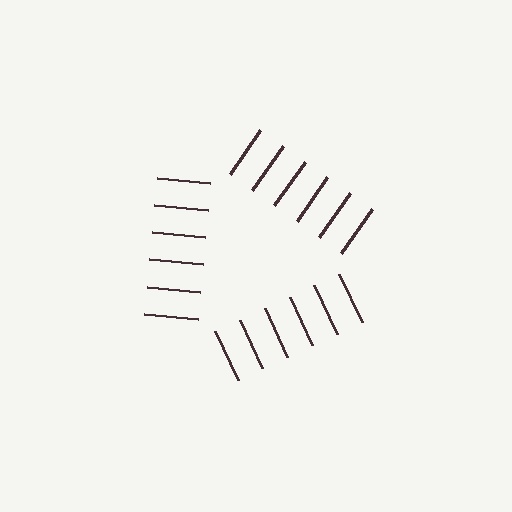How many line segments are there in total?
18 — 6 along each of the 3 edges.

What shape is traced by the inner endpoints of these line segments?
An illusory triangle — the line segments terminate on its edges but no continuous stroke is drawn.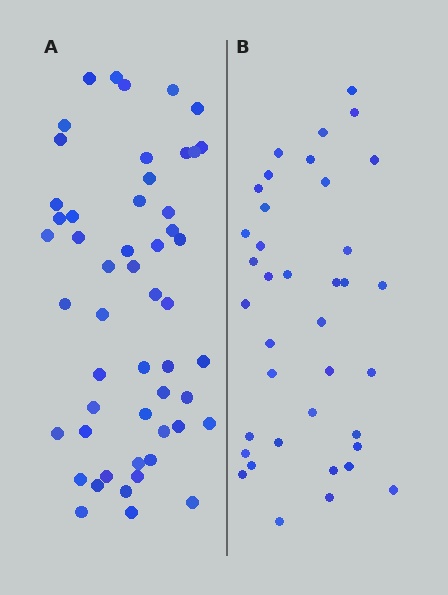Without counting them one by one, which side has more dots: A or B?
Region A (the left region) has more dots.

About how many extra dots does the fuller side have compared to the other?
Region A has approximately 15 more dots than region B.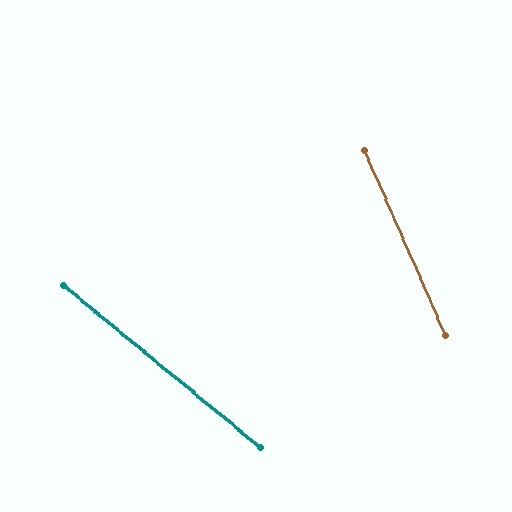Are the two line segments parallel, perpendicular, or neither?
Neither parallel nor perpendicular — they differ by about 27°.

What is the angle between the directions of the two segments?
Approximately 27 degrees.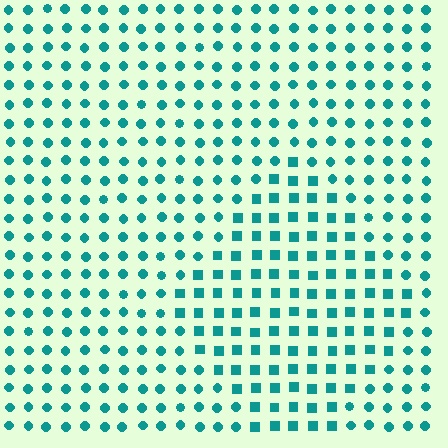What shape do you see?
I see a diamond.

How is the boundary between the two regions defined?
The boundary is defined by a change in element shape: squares inside vs. circles outside. All elements share the same color and spacing.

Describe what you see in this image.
The image is filled with small teal elements arranged in a uniform grid. A diamond-shaped region contains squares, while the surrounding area contains circles. The boundary is defined purely by the change in element shape.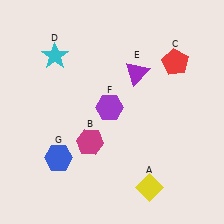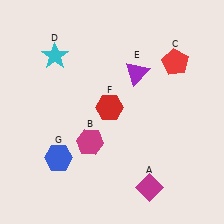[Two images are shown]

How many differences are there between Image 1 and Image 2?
There are 2 differences between the two images.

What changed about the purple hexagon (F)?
In Image 1, F is purple. In Image 2, it changed to red.